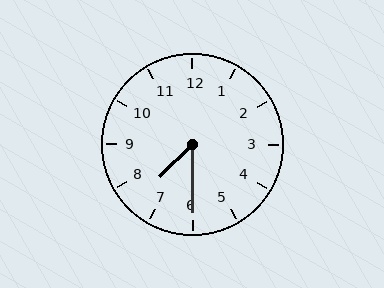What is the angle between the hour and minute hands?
Approximately 45 degrees.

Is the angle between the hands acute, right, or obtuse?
It is acute.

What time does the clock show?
7:30.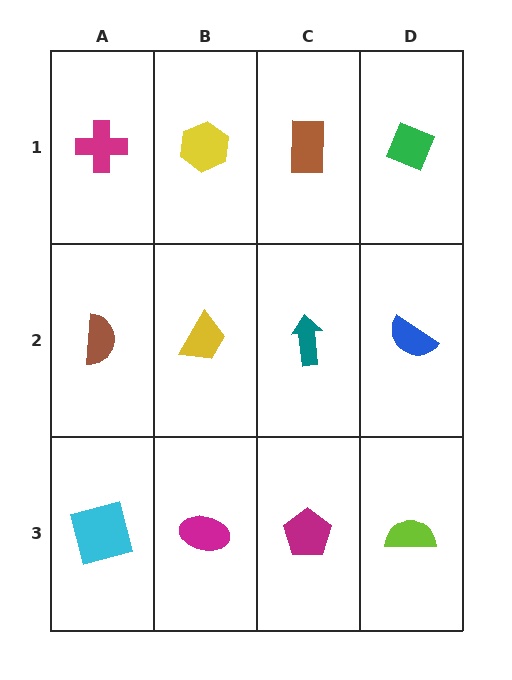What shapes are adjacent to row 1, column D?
A blue semicircle (row 2, column D), a brown rectangle (row 1, column C).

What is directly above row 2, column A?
A magenta cross.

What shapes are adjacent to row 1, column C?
A teal arrow (row 2, column C), a yellow hexagon (row 1, column B), a green diamond (row 1, column D).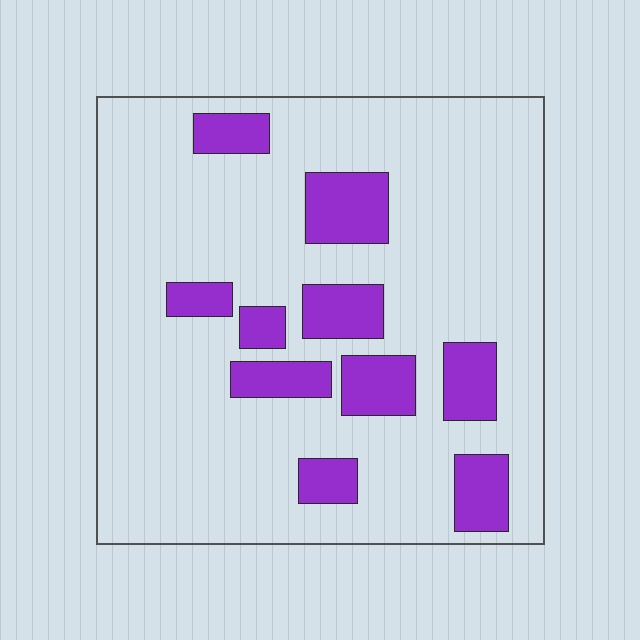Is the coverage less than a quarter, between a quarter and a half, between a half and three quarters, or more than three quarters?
Less than a quarter.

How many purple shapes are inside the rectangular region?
10.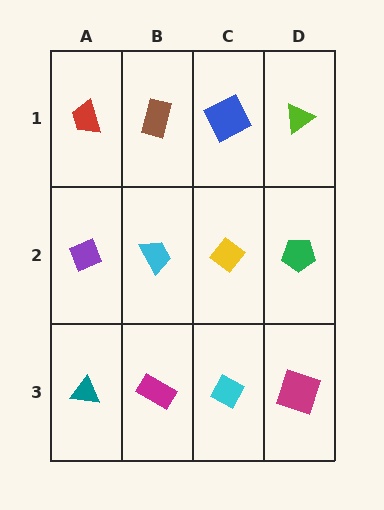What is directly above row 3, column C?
A yellow diamond.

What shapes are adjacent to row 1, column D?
A green pentagon (row 2, column D), a blue square (row 1, column C).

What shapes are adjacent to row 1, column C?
A yellow diamond (row 2, column C), a brown rectangle (row 1, column B), a lime triangle (row 1, column D).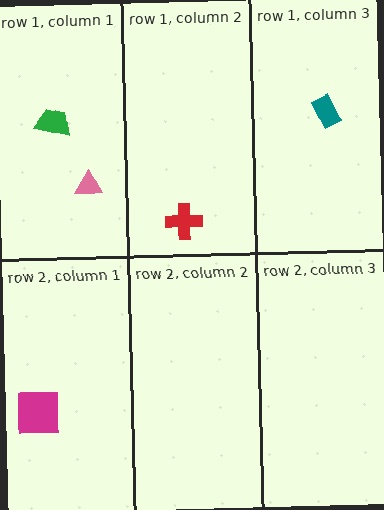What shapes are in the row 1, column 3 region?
The teal rectangle.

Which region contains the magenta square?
The row 2, column 1 region.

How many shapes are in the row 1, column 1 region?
2.